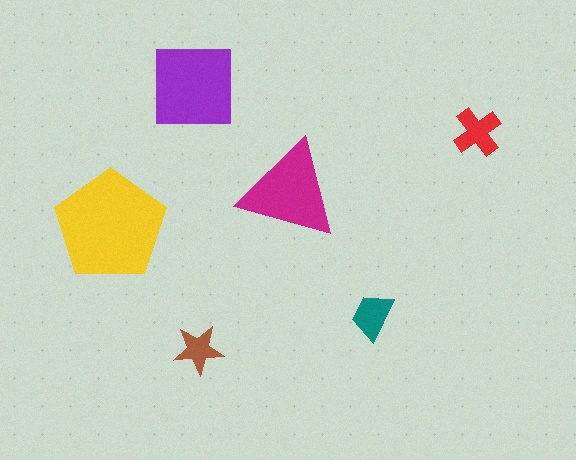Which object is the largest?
The yellow pentagon.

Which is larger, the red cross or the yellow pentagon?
The yellow pentagon.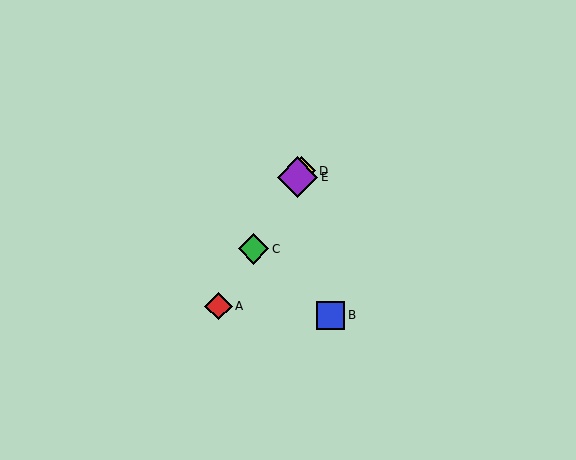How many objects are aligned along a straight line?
4 objects (A, C, D, E) are aligned along a straight line.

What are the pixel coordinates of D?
Object D is at (301, 171).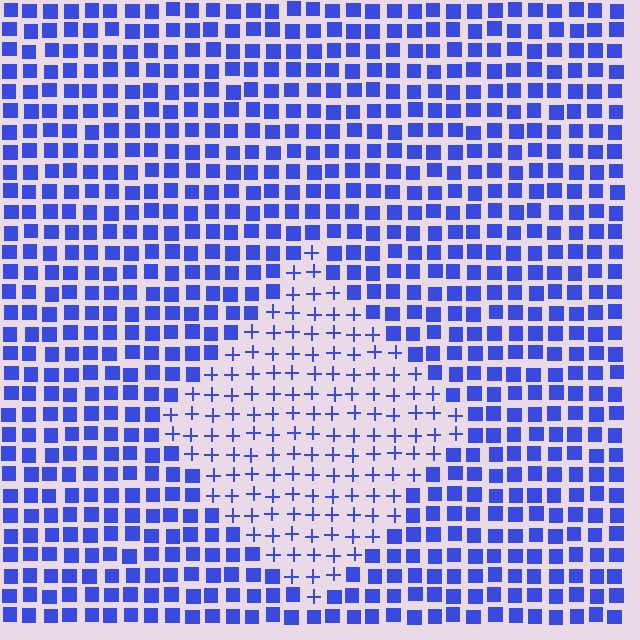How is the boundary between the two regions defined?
The boundary is defined by a change in element shape: plus signs inside vs. squares outside. All elements share the same color and spacing.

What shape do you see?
I see a diamond.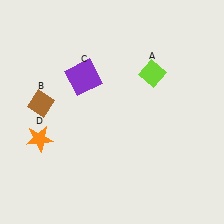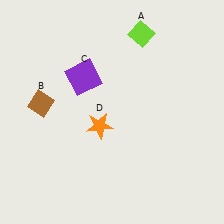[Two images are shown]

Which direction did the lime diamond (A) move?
The lime diamond (A) moved up.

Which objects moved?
The objects that moved are: the lime diamond (A), the orange star (D).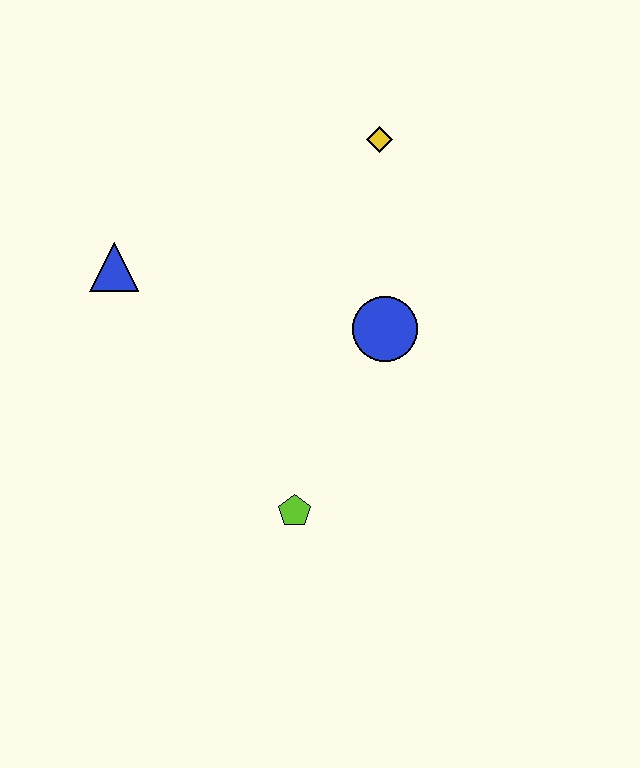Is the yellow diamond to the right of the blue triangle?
Yes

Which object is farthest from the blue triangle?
The lime pentagon is farthest from the blue triangle.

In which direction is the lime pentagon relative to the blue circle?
The lime pentagon is below the blue circle.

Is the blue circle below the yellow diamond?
Yes